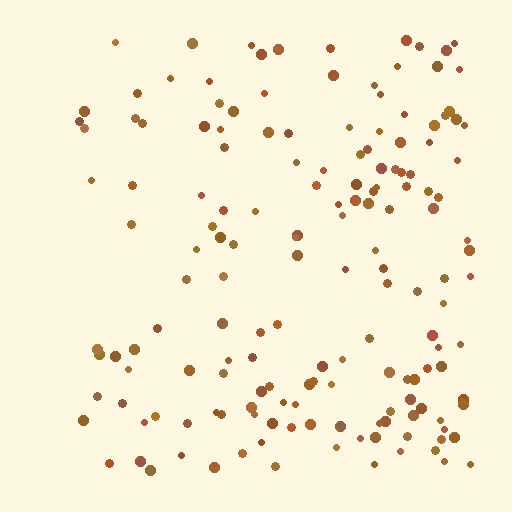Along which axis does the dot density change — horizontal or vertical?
Horizontal.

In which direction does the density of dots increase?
From left to right, with the right side densest.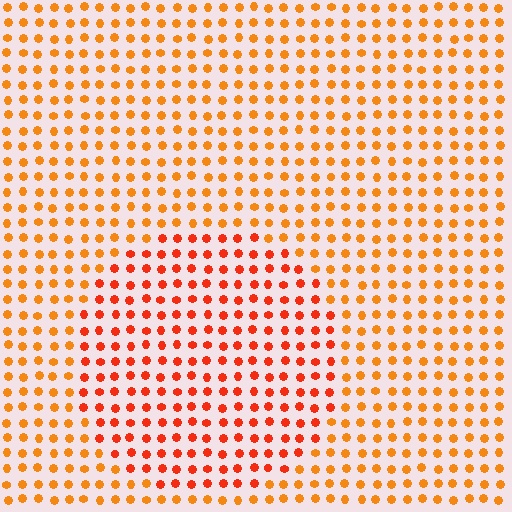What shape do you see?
I see a circle.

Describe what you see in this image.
The image is filled with small orange elements in a uniform arrangement. A circle-shaped region is visible where the elements are tinted to a slightly different hue, forming a subtle color boundary.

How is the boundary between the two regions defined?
The boundary is defined purely by a slight shift in hue (about 25 degrees). Spacing, size, and orientation are identical on both sides.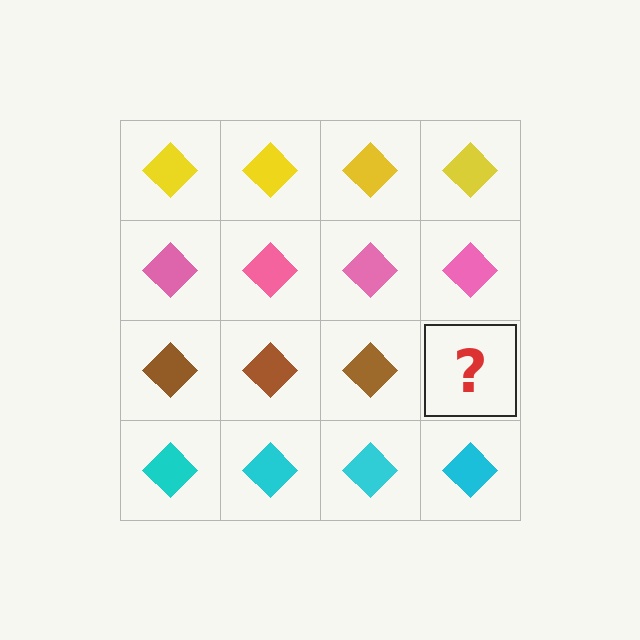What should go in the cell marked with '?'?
The missing cell should contain a brown diamond.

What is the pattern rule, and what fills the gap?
The rule is that each row has a consistent color. The gap should be filled with a brown diamond.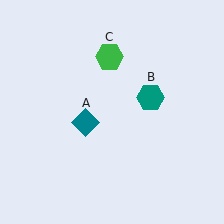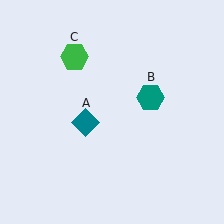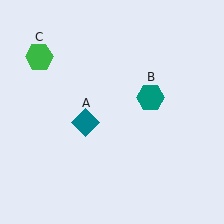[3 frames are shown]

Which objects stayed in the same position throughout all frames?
Teal diamond (object A) and teal hexagon (object B) remained stationary.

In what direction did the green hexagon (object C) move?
The green hexagon (object C) moved left.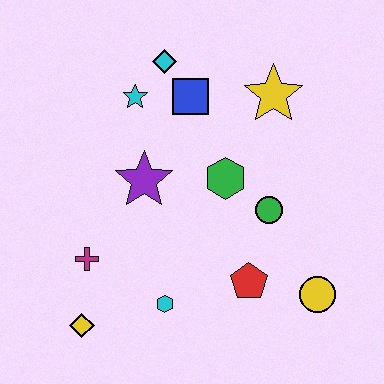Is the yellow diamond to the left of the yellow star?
Yes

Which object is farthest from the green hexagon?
The yellow diamond is farthest from the green hexagon.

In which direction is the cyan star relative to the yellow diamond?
The cyan star is above the yellow diamond.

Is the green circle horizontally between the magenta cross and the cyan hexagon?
No